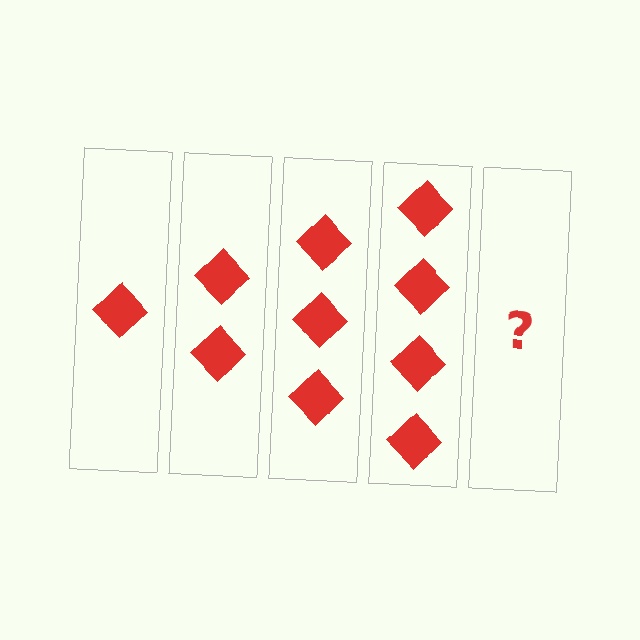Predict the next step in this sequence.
The next step is 5 diamonds.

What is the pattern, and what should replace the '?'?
The pattern is that each step adds one more diamond. The '?' should be 5 diamonds.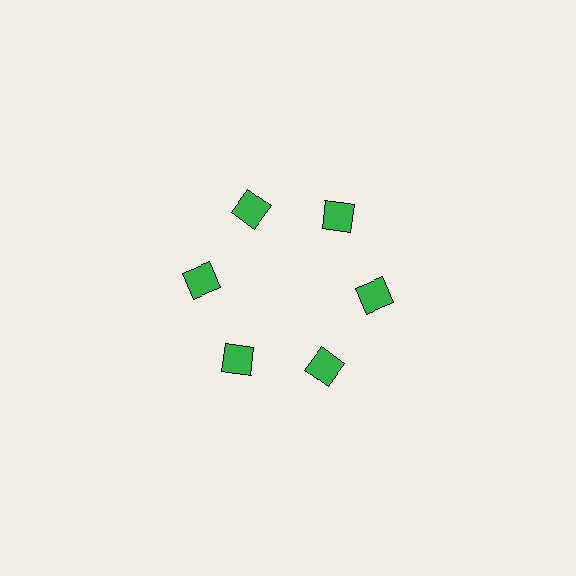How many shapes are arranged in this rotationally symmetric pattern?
There are 6 shapes, arranged in 6 groups of 1.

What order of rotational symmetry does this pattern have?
This pattern has 6-fold rotational symmetry.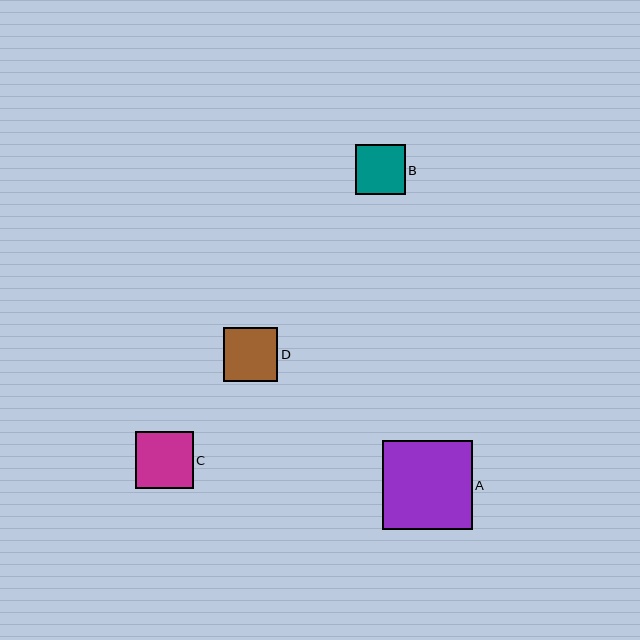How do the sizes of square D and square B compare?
Square D and square B are approximately the same size.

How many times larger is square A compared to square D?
Square A is approximately 1.6 times the size of square D.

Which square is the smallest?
Square B is the smallest with a size of approximately 50 pixels.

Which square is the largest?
Square A is the largest with a size of approximately 89 pixels.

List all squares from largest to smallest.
From largest to smallest: A, C, D, B.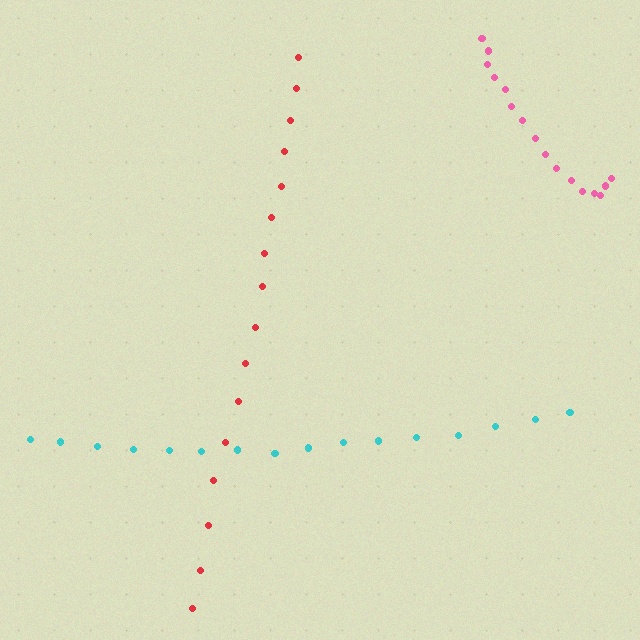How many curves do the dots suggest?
There are 3 distinct paths.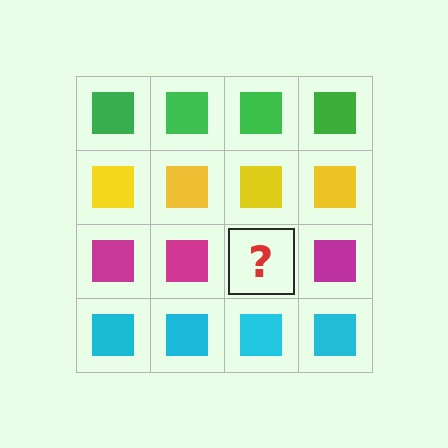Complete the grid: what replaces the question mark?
The question mark should be replaced with a magenta square.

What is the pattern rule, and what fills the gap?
The rule is that each row has a consistent color. The gap should be filled with a magenta square.